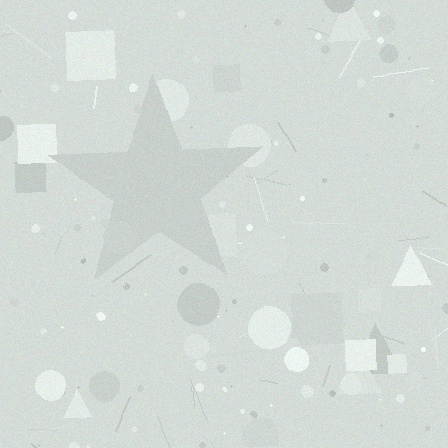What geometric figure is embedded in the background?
A star is embedded in the background.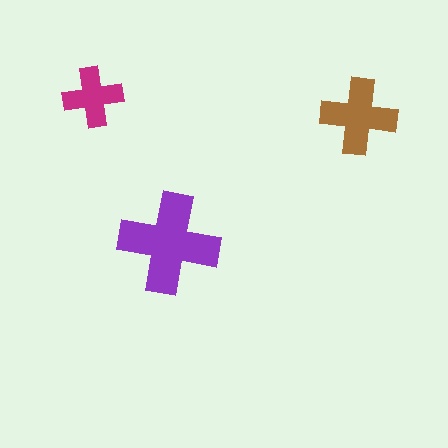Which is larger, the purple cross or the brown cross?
The purple one.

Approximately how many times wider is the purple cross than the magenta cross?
About 1.5 times wider.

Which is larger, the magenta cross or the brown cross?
The brown one.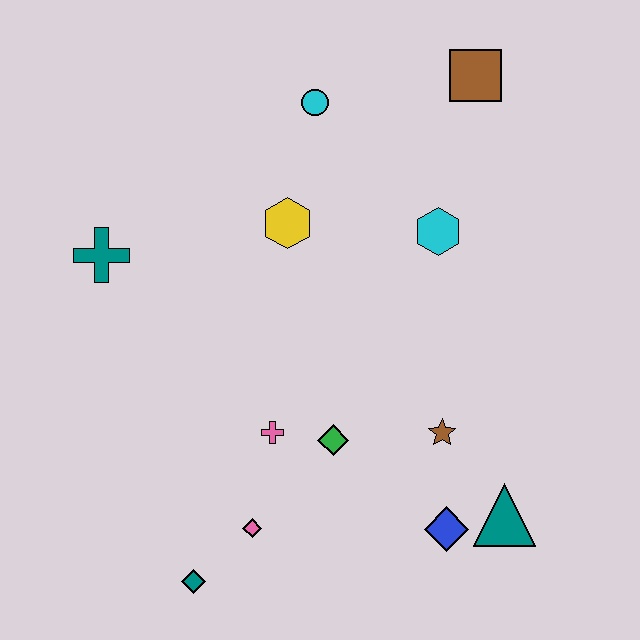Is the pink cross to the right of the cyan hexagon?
No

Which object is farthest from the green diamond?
The brown square is farthest from the green diamond.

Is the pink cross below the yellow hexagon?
Yes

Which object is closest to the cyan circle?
The yellow hexagon is closest to the cyan circle.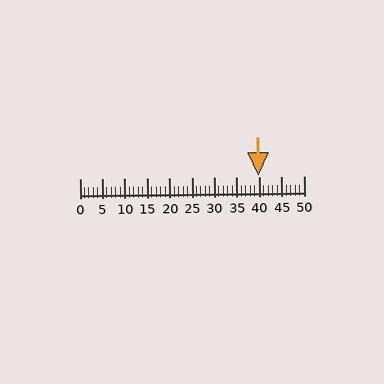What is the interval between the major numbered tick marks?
The major tick marks are spaced 5 units apart.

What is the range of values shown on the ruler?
The ruler shows values from 0 to 50.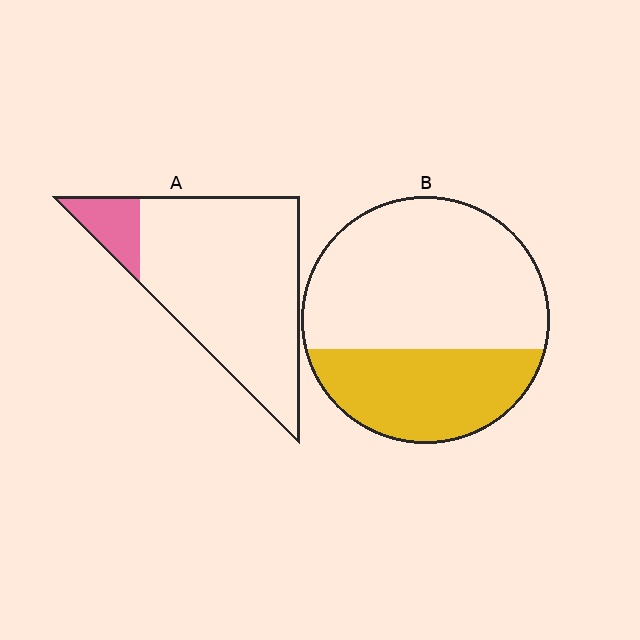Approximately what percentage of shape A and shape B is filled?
A is approximately 15% and B is approximately 35%.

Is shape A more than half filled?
No.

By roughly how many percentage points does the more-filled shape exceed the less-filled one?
By roughly 25 percentage points (B over A).